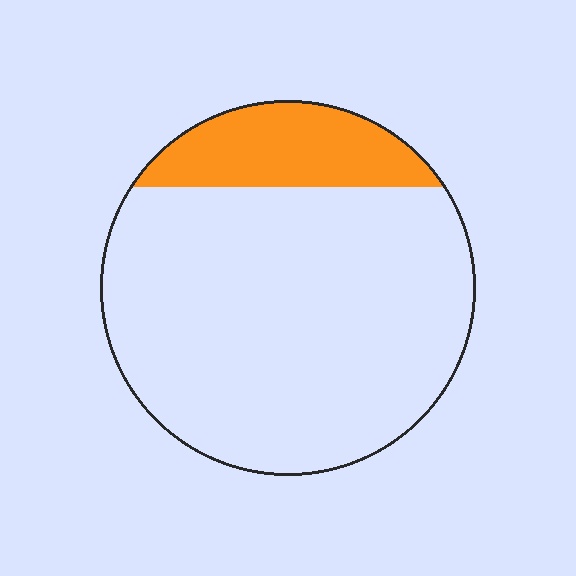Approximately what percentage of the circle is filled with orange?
Approximately 20%.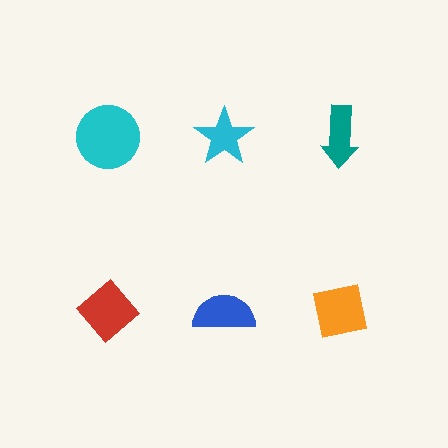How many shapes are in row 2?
3 shapes.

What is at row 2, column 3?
An orange square.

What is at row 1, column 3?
A teal arrow.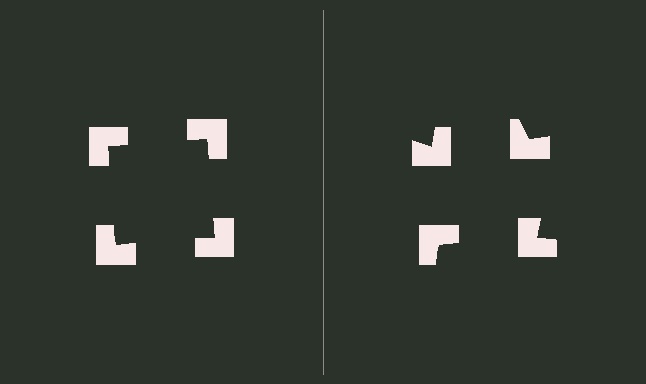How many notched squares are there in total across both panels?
8 — 4 on each side.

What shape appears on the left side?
An illusory square.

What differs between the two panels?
The notched squares are positioned identically on both sides; only the wedge orientations differ. On the left they align to a square; on the right they are misaligned.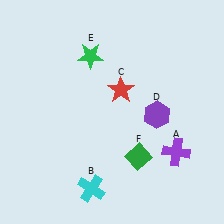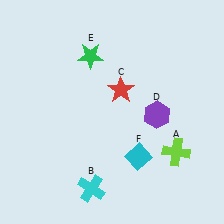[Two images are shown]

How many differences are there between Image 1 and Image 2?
There are 2 differences between the two images.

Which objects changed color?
A changed from purple to lime. F changed from green to cyan.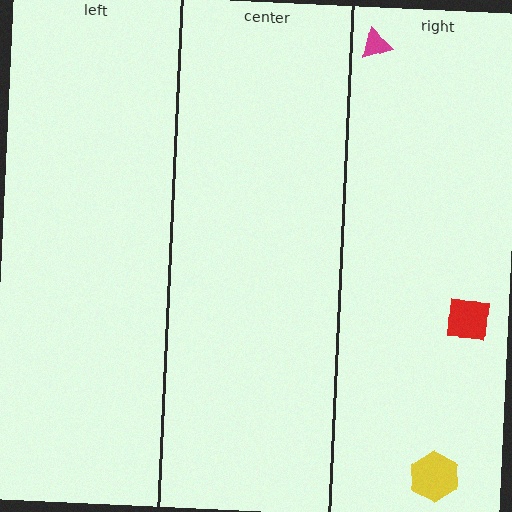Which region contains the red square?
The right region.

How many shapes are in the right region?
3.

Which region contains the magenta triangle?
The right region.